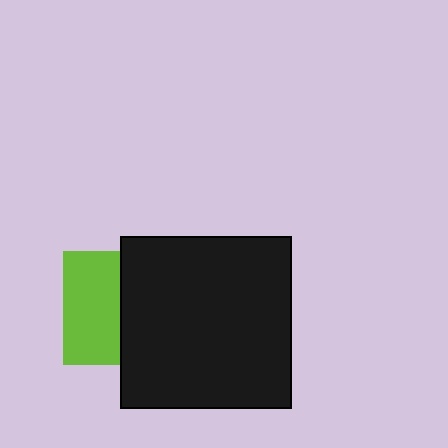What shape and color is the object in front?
The object in front is a black square.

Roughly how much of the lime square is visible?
About half of it is visible (roughly 49%).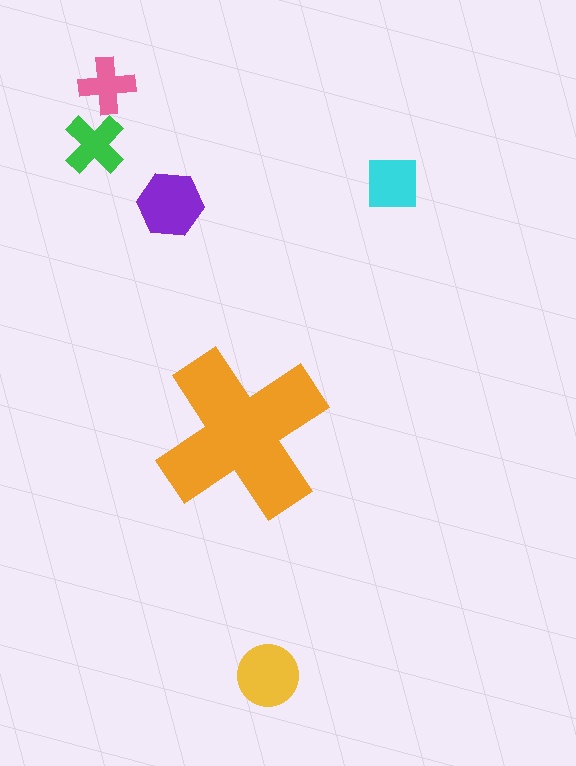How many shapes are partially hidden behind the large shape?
0 shapes are partially hidden.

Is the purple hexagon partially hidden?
No, the purple hexagon is fully visible.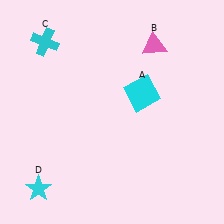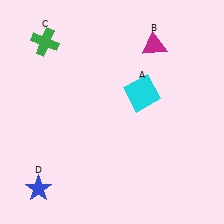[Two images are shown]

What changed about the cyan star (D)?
In Image 1, D is cyan. In Image 2, it changed to blue.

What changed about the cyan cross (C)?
In Image 1, C is cyan. In Image 2, it changed to green.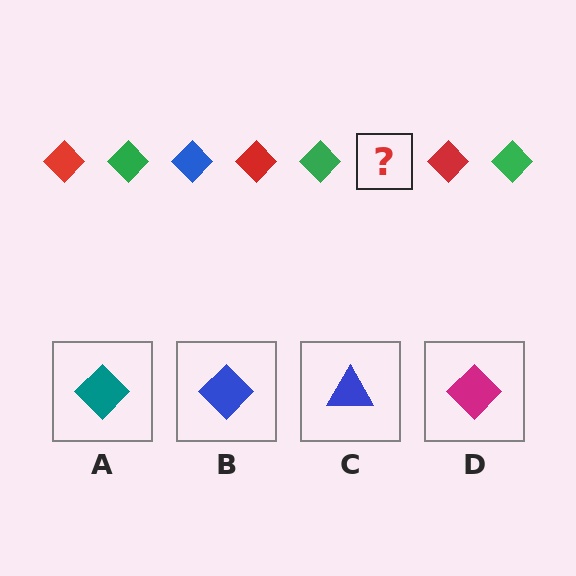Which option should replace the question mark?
Option B.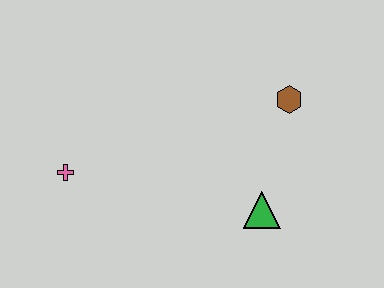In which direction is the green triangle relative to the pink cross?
The green triangle is to the right of the pink cross.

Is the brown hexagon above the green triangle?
Yes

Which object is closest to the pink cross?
The green triangle is closest to the pink cross.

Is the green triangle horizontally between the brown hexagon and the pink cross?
Yes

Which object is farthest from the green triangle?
The pink cross is farthest from the green triangle.